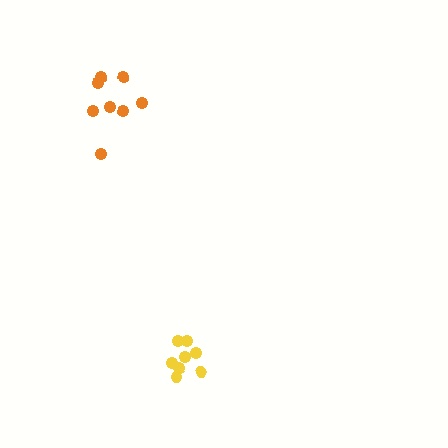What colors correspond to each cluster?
The clusters are colored: yellow, orange.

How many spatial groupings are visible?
There are 2 spatial groupings.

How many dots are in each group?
Group 1: 8 dots, Group 2: 8 dots (16 total).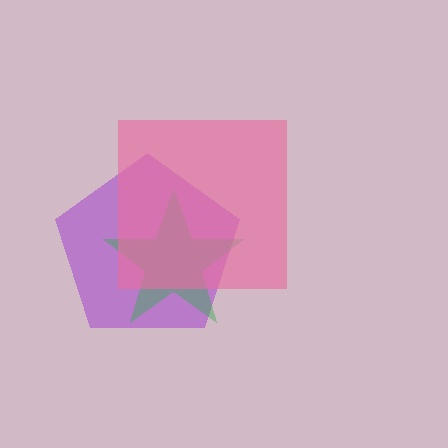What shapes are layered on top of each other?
The layered shapes are: a purple pentagon, a green star, a pink square.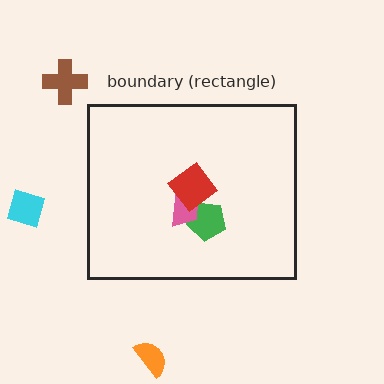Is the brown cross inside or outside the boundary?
Outside.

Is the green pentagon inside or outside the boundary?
Inside.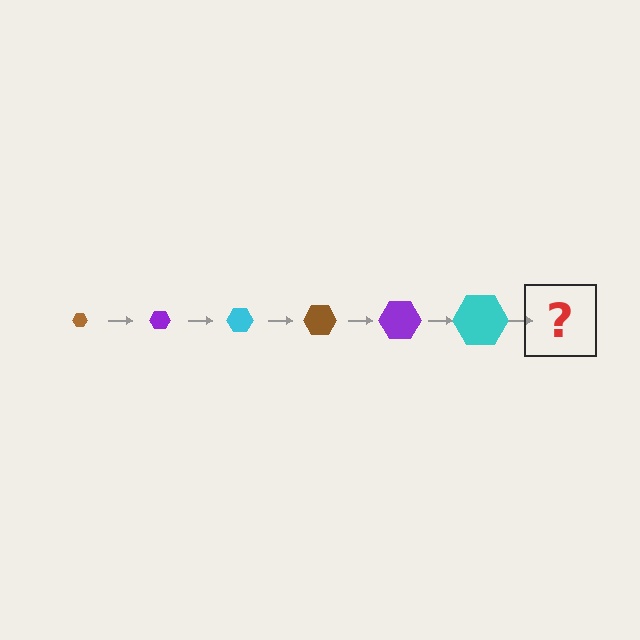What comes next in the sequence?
The next element should be a brown hexagon, larger than the previous one.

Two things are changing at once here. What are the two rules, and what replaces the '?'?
The two rules are that the hexagon grows larger each step and the color cycles through brown, purple, and cyan. The '?' should be a brown hexagon, larger than the previous one.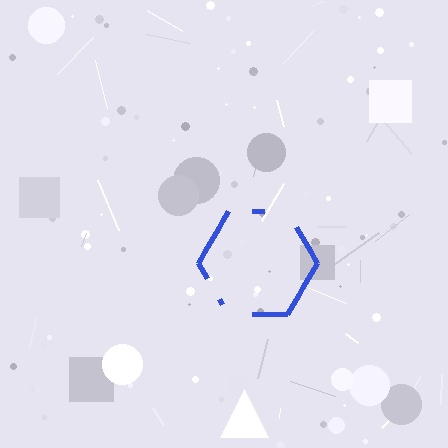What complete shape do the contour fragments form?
The contour fragments form a hexagon.